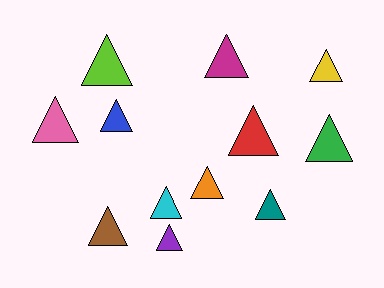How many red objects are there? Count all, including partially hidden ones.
There is 1 red object.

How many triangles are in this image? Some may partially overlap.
There are 12 triangles.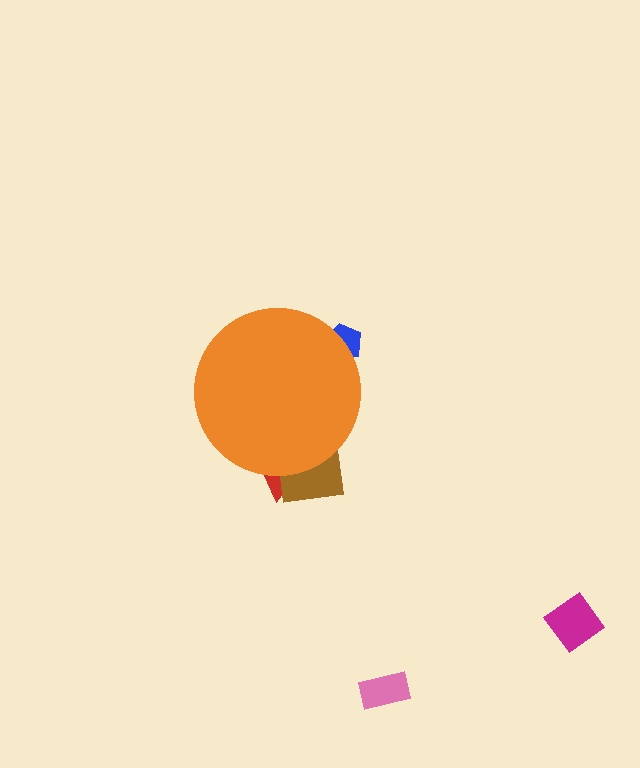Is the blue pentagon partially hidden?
Yes, the blue pentagon is partially hidden behind the orange circle.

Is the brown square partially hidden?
Yes, the brown square is partially hidden behind the orange circle.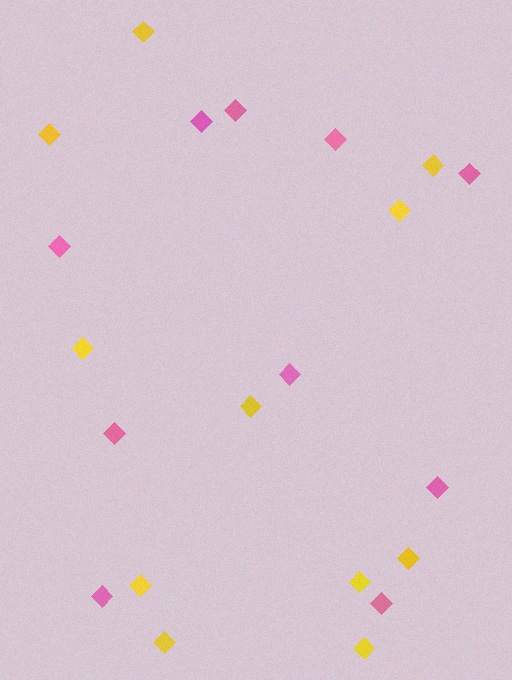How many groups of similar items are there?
There are 2 groups: one group of pink diamonds (10) and one group of yellow diamonds (11).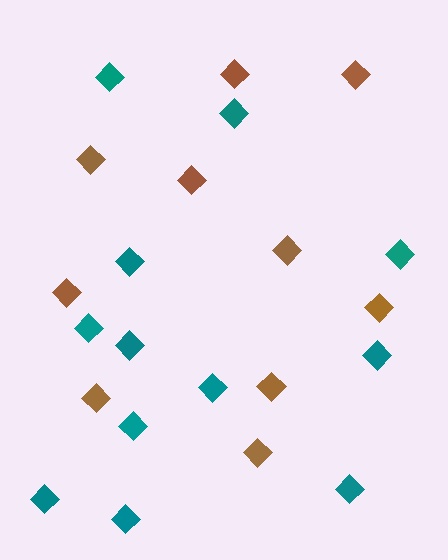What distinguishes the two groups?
There are 2 groups: one group of brown diamonds (10) and one group of teal diamonds (12).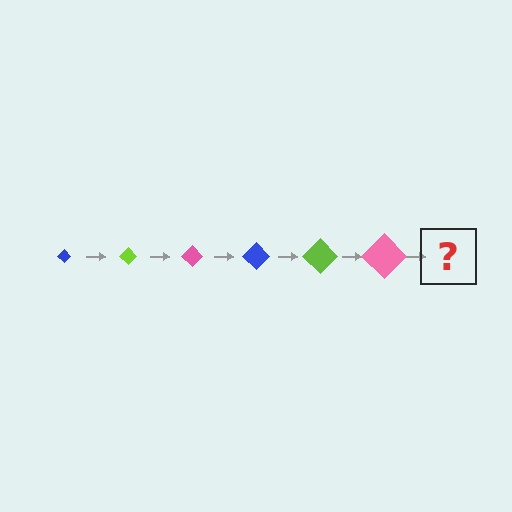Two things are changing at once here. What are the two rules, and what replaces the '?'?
The two rules are that the diamond grows larger each step and the color cycles through blue, lime, and pink. The '?' should be a blue diamond, larger than the previous one.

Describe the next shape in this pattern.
It should be a blue diamond, larger than the previous one.